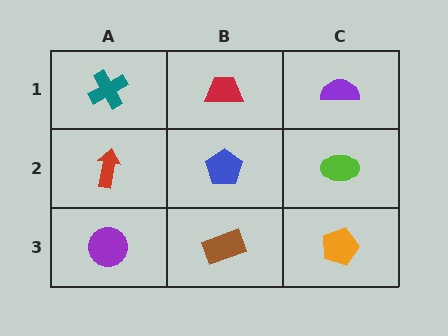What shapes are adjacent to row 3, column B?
A blue pentagon (row 2, column B), a purple circle (row 3, column A), an orange pentagon (row 3, column C).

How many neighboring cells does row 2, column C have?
3.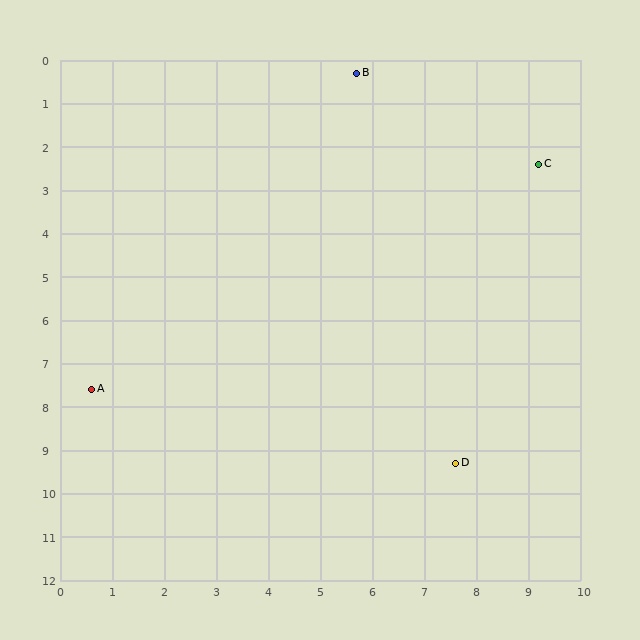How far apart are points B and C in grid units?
Points B and C are about 4.1 grid units apart.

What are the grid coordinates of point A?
Point A is at approximately (0.6, 7.6).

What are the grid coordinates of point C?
Point C is at approximately (9.2, 2.4).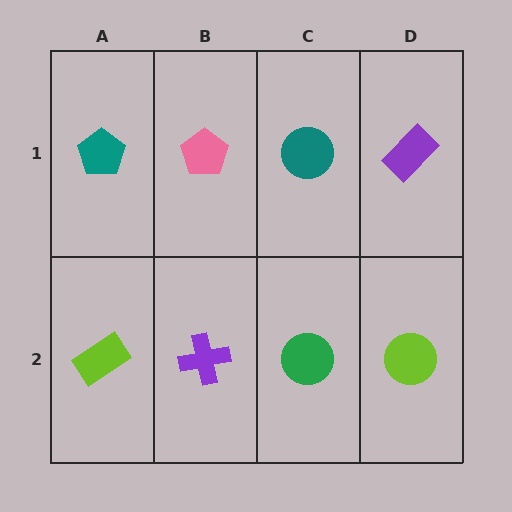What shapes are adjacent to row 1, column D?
A lime circle (row 2, column D), a teal circle (row 1, column C).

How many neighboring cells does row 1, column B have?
3.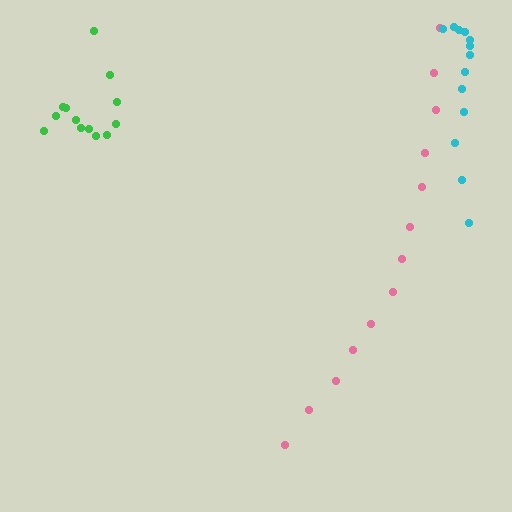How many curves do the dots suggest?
There are 3 distinct paths.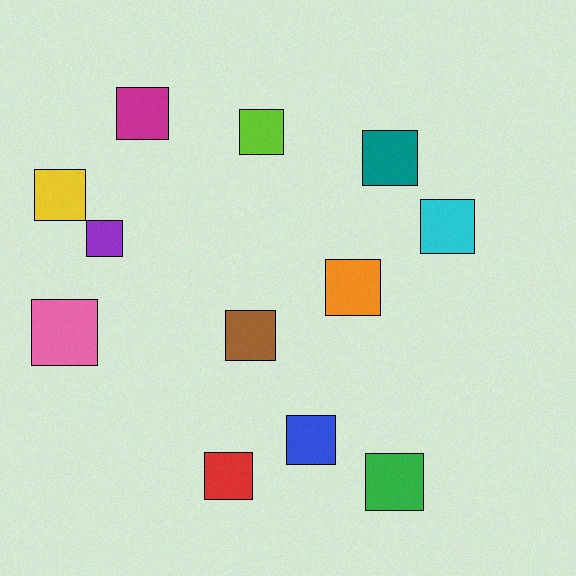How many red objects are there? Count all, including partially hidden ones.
There is 1 red object.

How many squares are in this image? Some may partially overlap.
There are 12 squares.